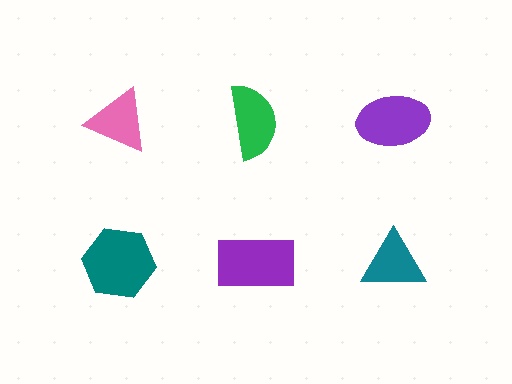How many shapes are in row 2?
3 shapes.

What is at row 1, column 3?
A purple ellipse.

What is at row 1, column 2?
A green semicircle.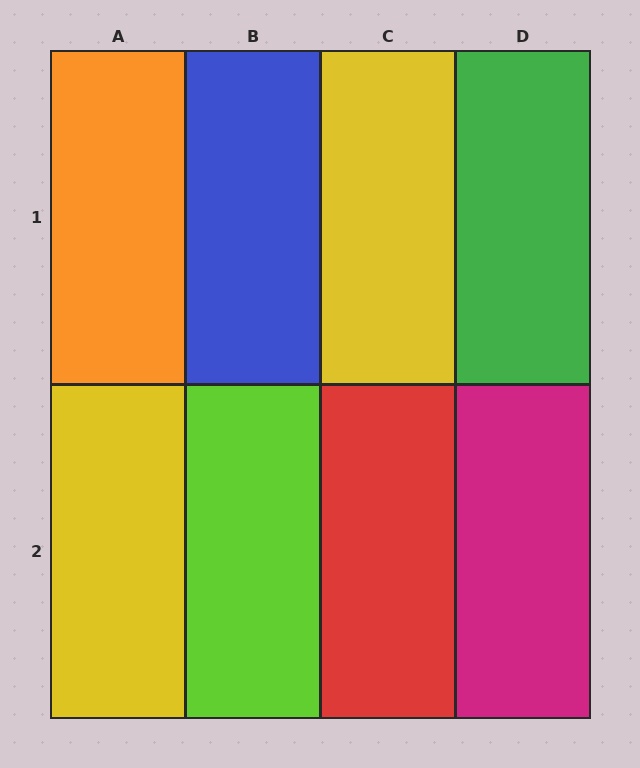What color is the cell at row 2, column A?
Yellow.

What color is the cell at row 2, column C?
Red.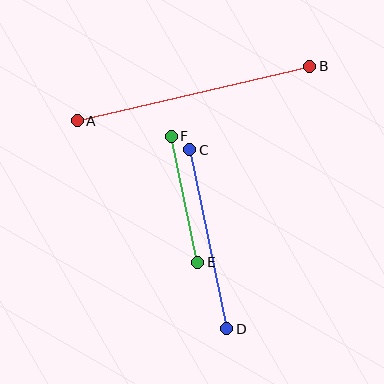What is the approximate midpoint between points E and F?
The midpoint is at approximately (185, 199) pixels.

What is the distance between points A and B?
The distance is approximately 239 pixels.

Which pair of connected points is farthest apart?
Points A and B are farthest apart.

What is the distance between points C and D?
The distance is approximately 182 pixels.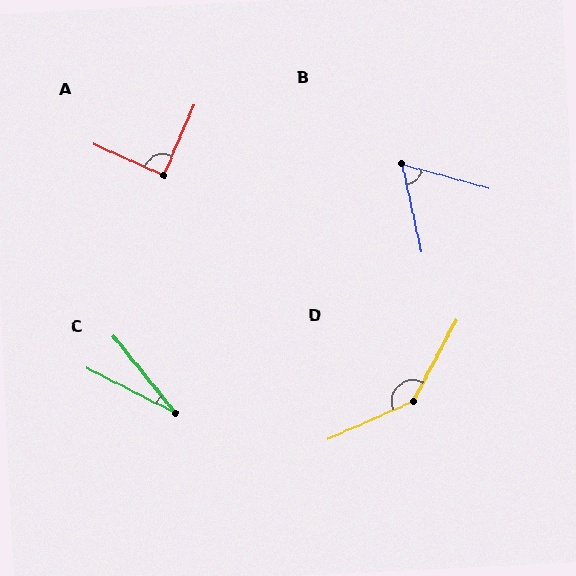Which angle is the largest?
D, at approximately 142 degrees.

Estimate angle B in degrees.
Approximately 62 degrees.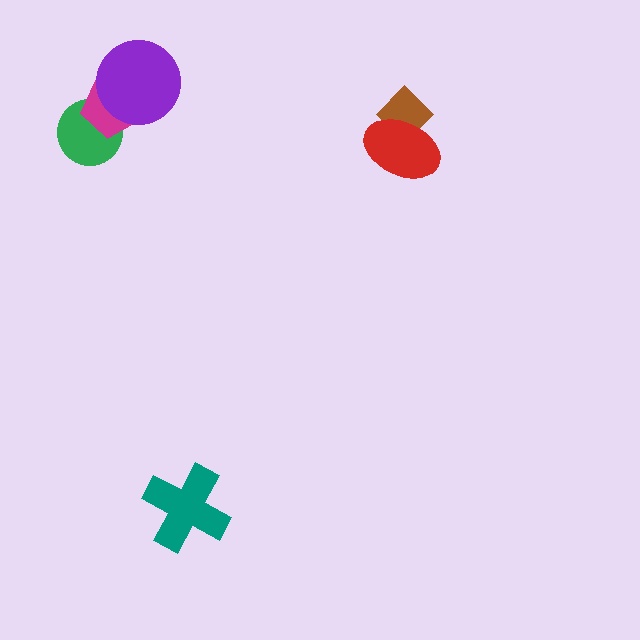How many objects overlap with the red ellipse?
1 object overlaps with the red ellipse.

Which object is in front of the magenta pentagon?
The purple circle is in front of the magenta pentagon.